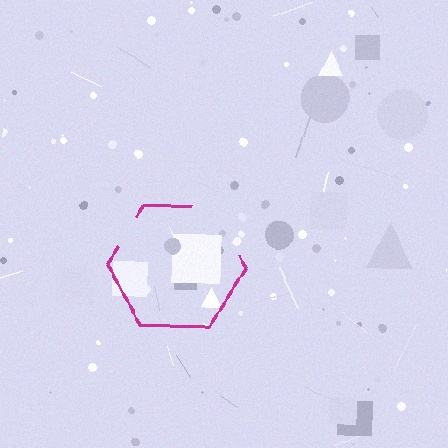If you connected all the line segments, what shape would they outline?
They would outline a hexagon.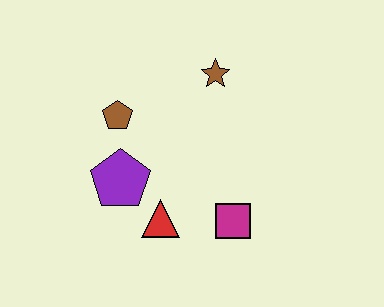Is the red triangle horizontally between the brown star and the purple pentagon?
Yes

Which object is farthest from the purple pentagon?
The brown star is farthest from the purple pentagon.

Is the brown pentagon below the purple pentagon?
No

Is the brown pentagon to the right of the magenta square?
No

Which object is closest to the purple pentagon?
The red triangle is closest to the purple pentagon.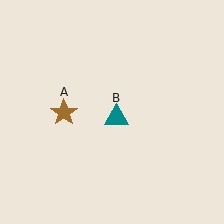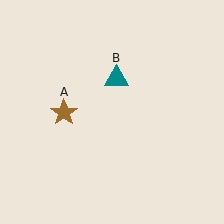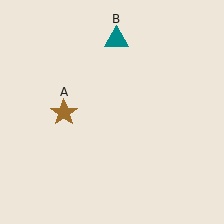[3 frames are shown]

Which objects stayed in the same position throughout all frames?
Brown star (object A) remained stationary.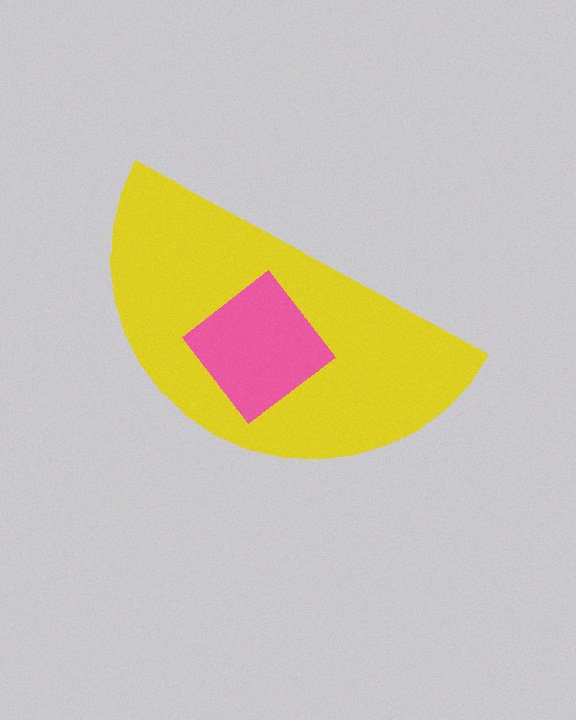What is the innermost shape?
The pink diamond.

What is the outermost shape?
The yellow semicircle.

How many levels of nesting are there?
2.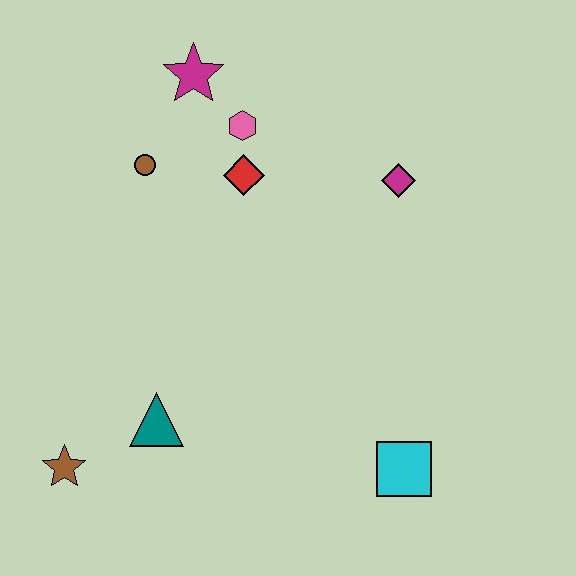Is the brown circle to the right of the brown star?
Yes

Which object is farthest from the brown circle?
The cyan square is farthest from the brown circle.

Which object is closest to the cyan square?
The teal triangle is closest to the cyan square.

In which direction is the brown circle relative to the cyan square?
The brown circle is above the cyan square.